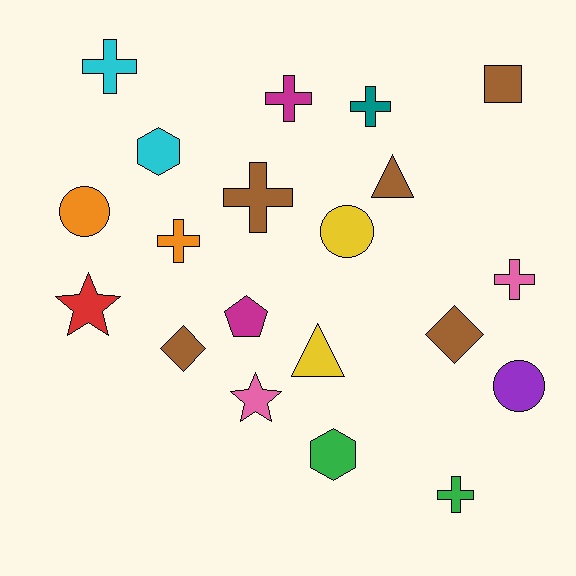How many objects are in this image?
There are 20 objects.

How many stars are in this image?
There are 2 stars.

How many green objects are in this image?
There are 2 green objects.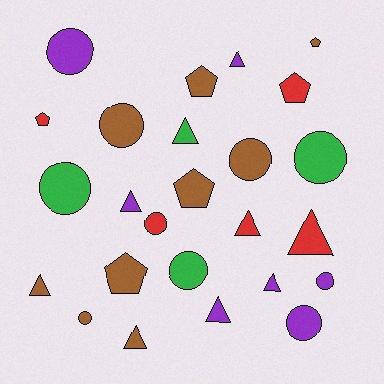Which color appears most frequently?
Brown, with 9 objects.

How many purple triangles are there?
There are 4 purple triangles.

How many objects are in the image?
There are 25 objects.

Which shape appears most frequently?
Circle, with 10 objects.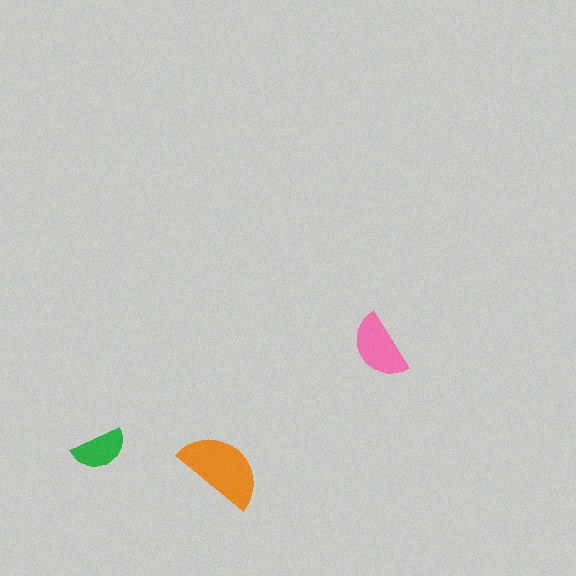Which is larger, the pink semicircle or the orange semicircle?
The orange one.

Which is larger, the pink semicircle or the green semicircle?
The pink one.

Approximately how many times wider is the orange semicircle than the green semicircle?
About 1.5 times wider.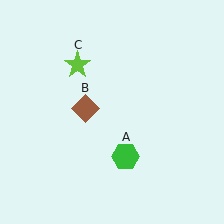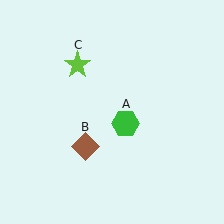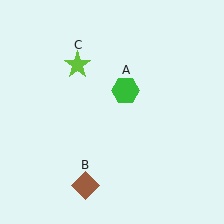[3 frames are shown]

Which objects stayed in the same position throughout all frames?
Lime star (object C) remained stationary.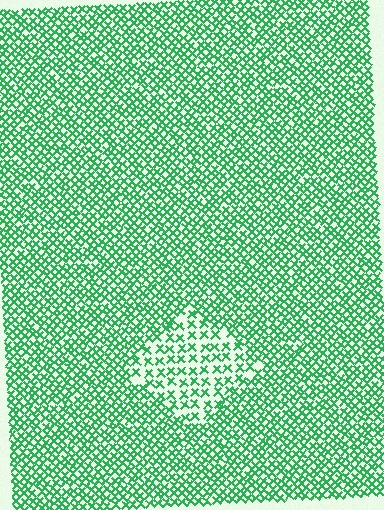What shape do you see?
I see a diamond.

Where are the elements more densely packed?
The elements are more densely packed outside the diamond boundary.